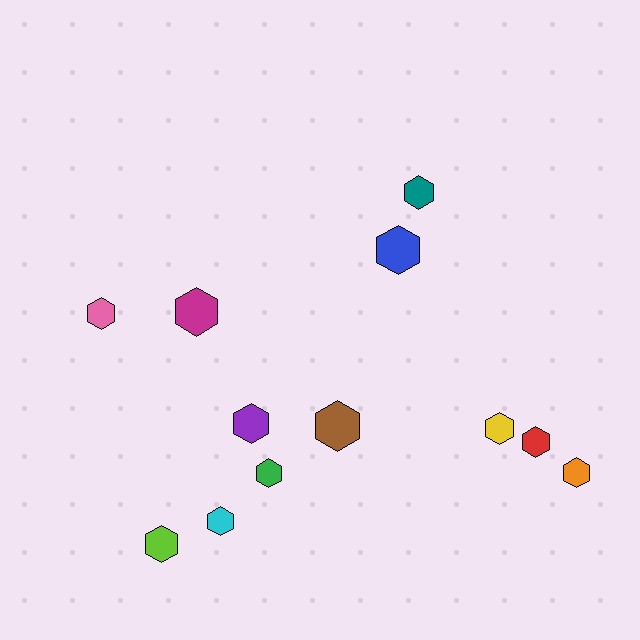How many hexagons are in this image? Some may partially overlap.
There are 12 hexagons.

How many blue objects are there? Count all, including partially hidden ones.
There is 1 blue object.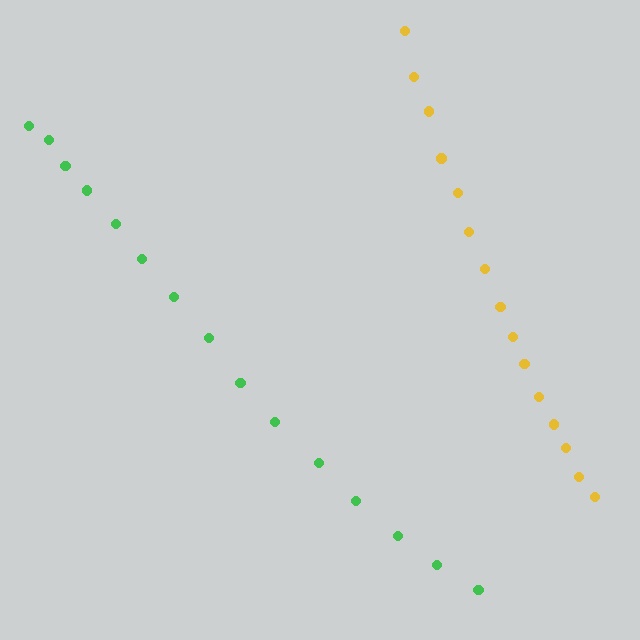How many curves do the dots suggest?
There are 2 distinct paths.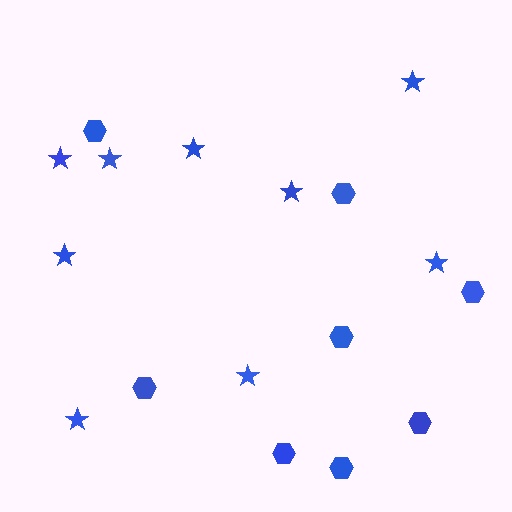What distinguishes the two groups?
There are 2 groups: one group of hexagons (8) and one group of stars (9).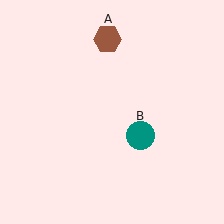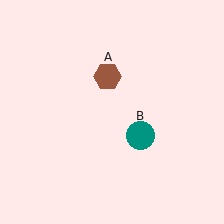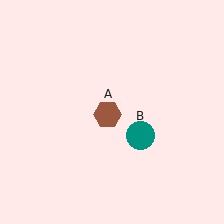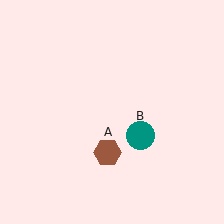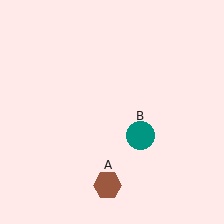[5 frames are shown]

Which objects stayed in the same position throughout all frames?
Teal circle (object B) remained stationary.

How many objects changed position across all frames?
1 object changed position: brown hexagon (object A).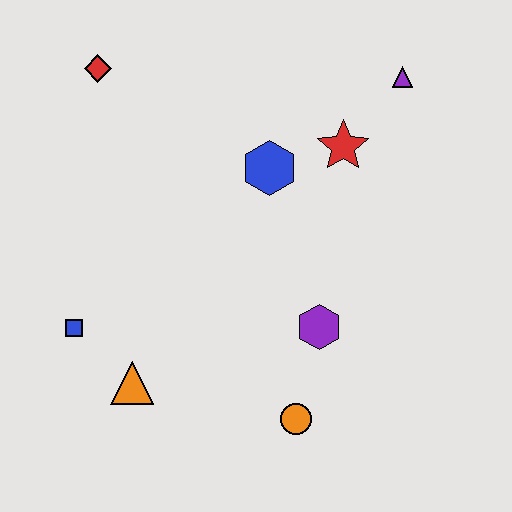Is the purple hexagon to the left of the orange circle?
No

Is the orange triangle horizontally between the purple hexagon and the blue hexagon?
No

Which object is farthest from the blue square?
The purple triangle is farthest from the blue square.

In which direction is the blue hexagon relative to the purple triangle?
The blue hexagon is to the left of the purple triangle.